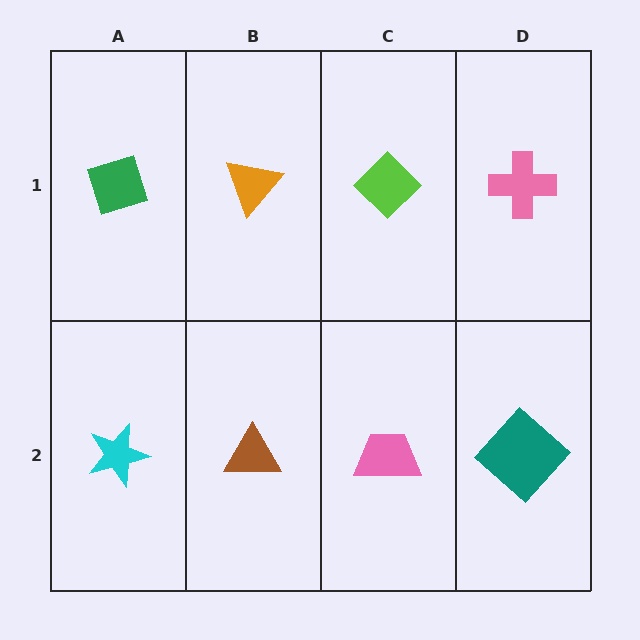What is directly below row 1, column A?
A cyan star.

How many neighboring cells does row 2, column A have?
2.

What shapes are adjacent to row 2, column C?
A lime diamond (row 1, column C), a brown triangle (row 2, column B), a teal diamond (row 2, column D).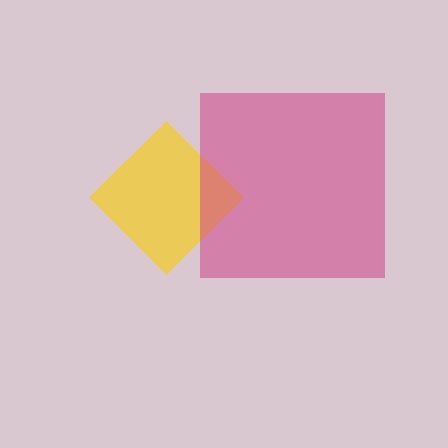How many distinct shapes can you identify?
There are 2 distinct shapes: a yellow diamond, a magenta square.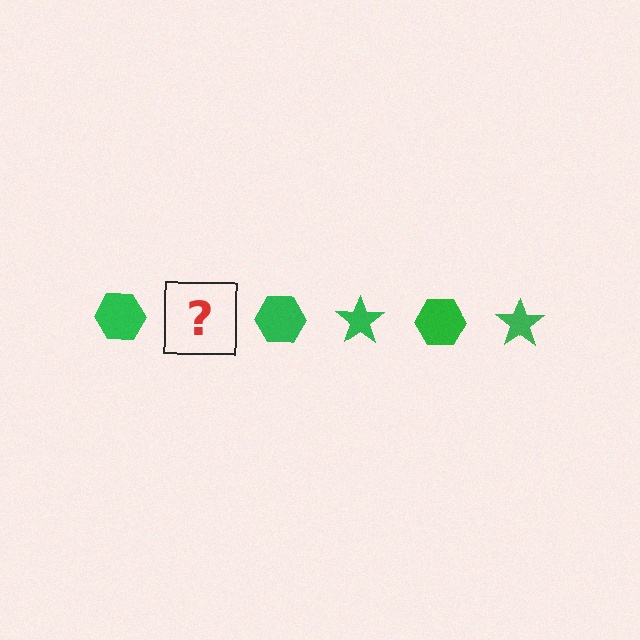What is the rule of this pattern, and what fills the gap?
The rule is that the pattern cycles through hexagon, star shapes in green. The gap should be filled with a green star.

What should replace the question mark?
The question mark should be replaced with a green star.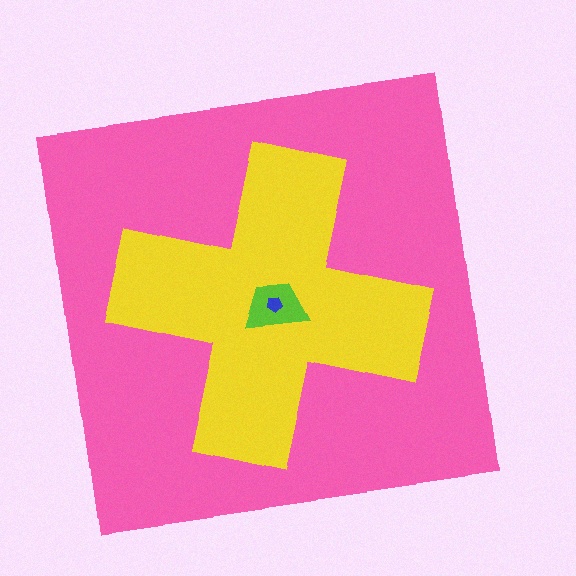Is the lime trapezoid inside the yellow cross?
Yes.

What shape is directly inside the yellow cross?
The lime trapezoid.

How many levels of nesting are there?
4.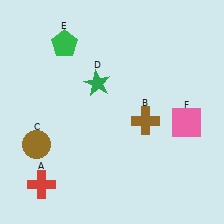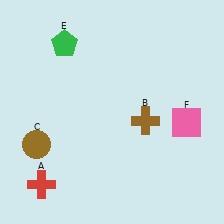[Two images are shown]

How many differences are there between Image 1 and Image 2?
There is 1 difference between the two images.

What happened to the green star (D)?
The green star (D) was removed in Image 2. It was in the top-left area of Image 1.